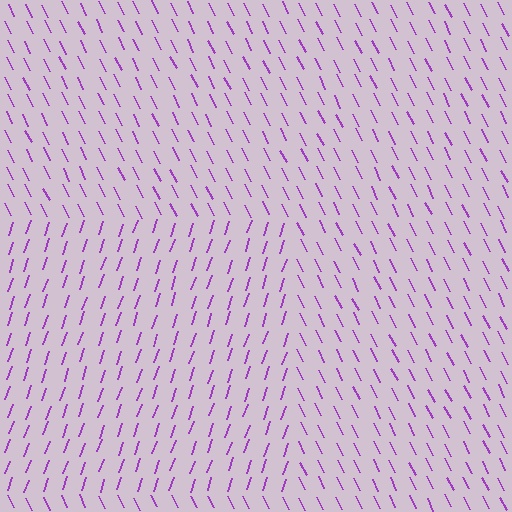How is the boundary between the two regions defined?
The boundary is defined purely by a change in line orientation (approximately 45 degrees difference). All lines are the same color and thickness.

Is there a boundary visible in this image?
Yes, there is a texture boundary formed by a change in line orientation.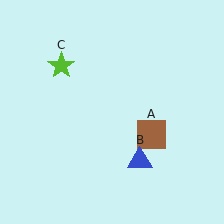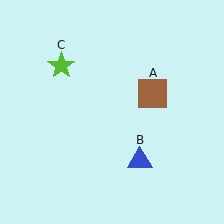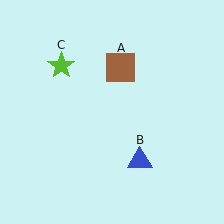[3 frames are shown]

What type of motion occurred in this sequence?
The brown square (object A) rotated counterclockwise around the center of the scene.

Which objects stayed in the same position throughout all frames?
Blue triangle (object B) and lime star (object C) remained stationary.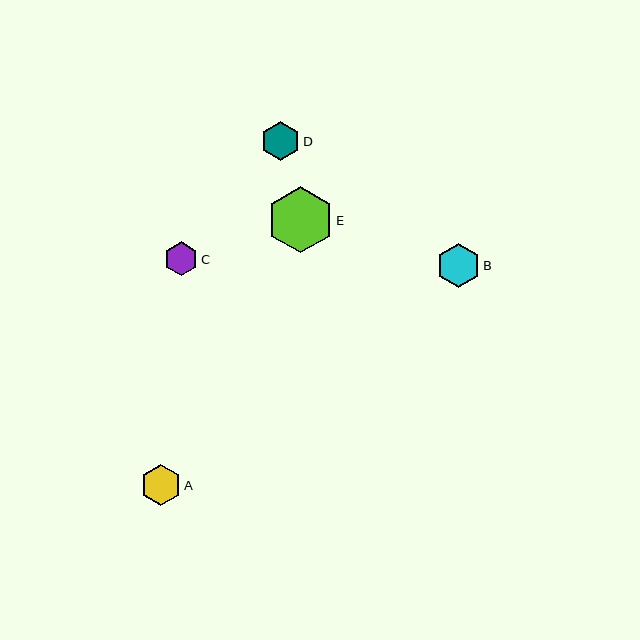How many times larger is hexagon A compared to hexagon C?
Hexagon A is approximately 1.2 times the size of hexagon C.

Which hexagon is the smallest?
Hexagon C is the smallest with a size of approximately 34 pixels.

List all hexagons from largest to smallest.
From largest to smallest: E, B, A, D, C.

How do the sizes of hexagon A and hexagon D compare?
Hexagon A and hexagon D are approximately the same size.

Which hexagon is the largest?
Hexagon E is the largest with a size of approximately 66 pixels.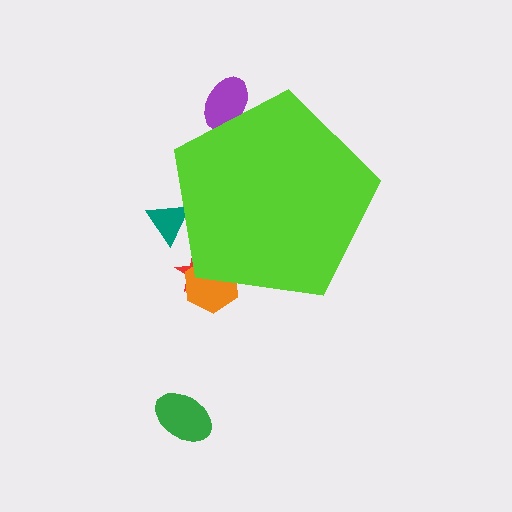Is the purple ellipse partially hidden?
Yes, the purple ellipse is partially hidden behind the lime pentagon.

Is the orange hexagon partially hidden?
Yes, the orange hexagon is partially hidden behind the lime pentagon.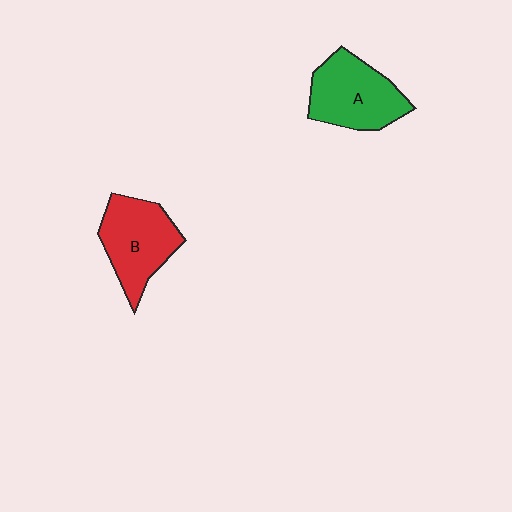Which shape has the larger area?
Shape A (green).